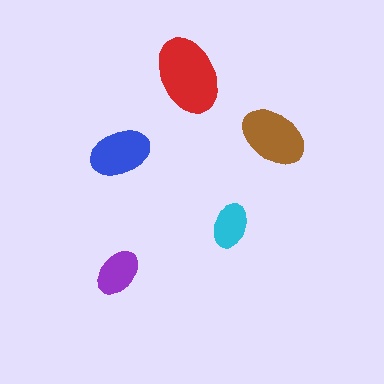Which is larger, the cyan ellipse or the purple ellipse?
The purple one.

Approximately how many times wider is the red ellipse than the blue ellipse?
About 1.5 times wider.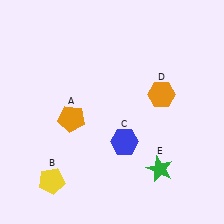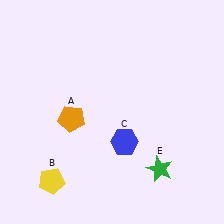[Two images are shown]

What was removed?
The orange hexagon (D) was removed in Image 2.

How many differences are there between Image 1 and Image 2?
There is 1 difference between the two images.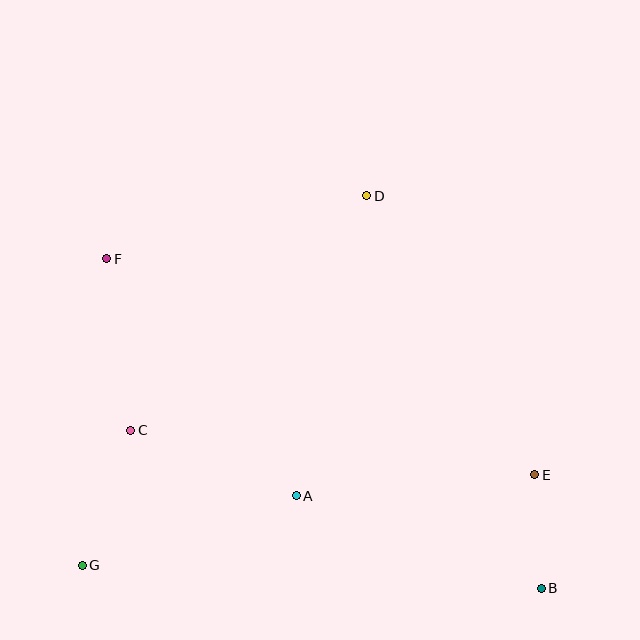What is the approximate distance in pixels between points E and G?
The distance between E and G is approximately 461 pixels.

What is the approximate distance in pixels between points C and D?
The distance between C and D is approximately 333 pixels.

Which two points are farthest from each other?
Points B and F are farthest from each other.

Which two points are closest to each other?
Points B and E are closest to each other.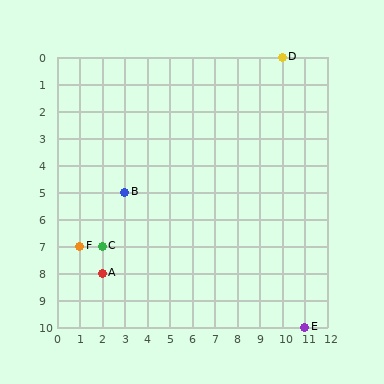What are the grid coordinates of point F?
Point F is at grid coordinates (1, 7).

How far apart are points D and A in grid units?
Points D and A are 8 columns and 8 rows apart (about 11.3 grid units diagonally).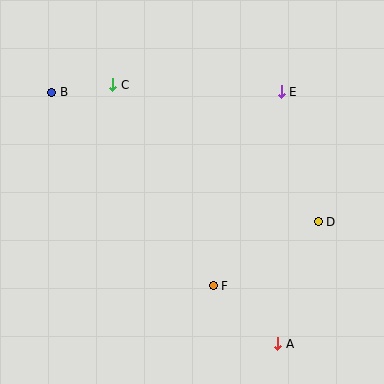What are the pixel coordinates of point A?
Point A is at (278, 344).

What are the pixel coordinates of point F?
Point F is at (213, 286).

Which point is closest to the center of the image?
Point F at (213, 286) is closest to the center.